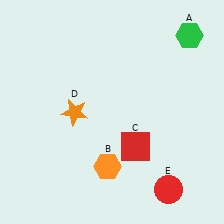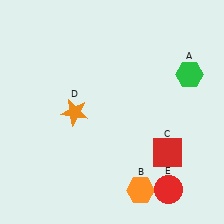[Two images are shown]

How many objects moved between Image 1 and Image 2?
3 objects moved between the two images.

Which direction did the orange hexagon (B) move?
The orange hexagon (B) moved right.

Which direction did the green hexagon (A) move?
The green hexagon (A) moved down.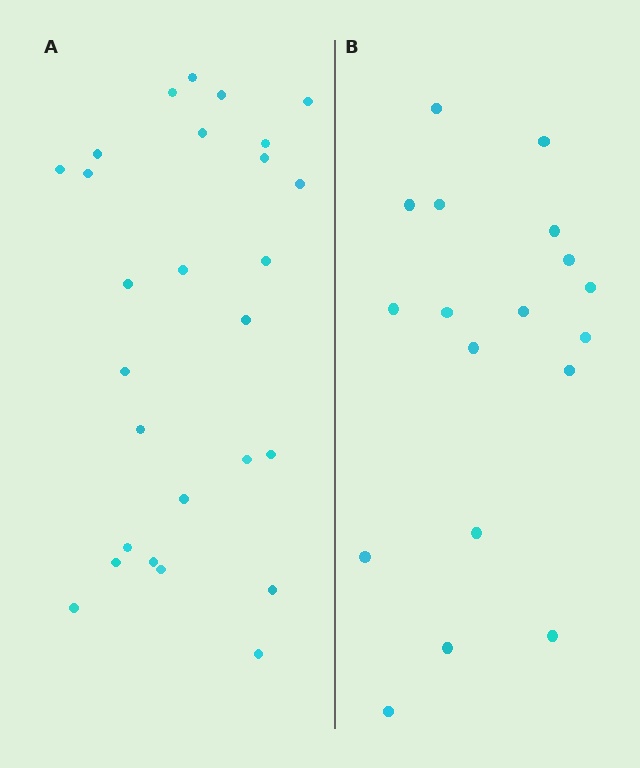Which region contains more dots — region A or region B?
Region A (the left region) has more dots.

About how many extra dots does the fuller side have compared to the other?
Region A has roughly 8 or so more dots than region B.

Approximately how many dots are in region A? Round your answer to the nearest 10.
About 30 dots. (The exact count is 27, which rounds to 30.)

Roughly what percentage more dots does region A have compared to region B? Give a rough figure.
About 50% more.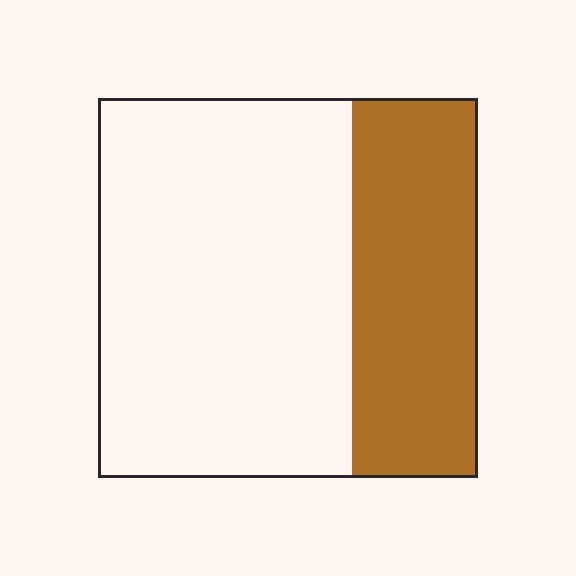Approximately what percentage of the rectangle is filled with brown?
Approximately 35%.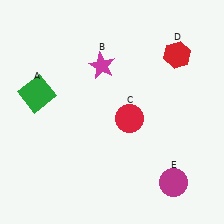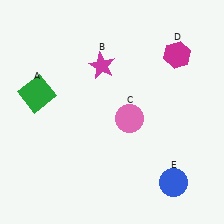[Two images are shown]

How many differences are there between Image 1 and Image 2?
There are 3 differences between the two images.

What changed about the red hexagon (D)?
In Image 1, D is red. In Image 2, it changed to magenta.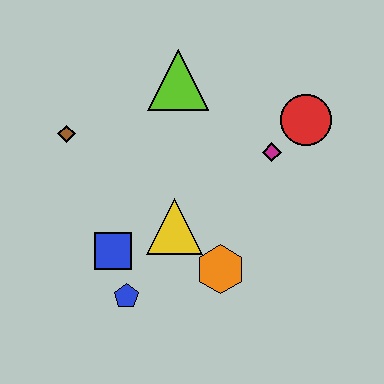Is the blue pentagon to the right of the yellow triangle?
No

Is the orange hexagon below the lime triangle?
Yes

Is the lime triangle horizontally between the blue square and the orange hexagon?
Yes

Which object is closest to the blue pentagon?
The blue square is closest to the blue pentagon.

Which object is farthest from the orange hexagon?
The brown diamond is farthest from the orange hexagon.